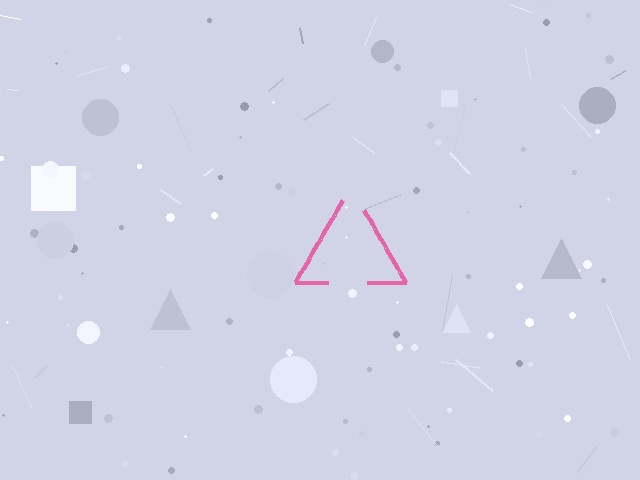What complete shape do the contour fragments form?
The contour fragments form a triangle.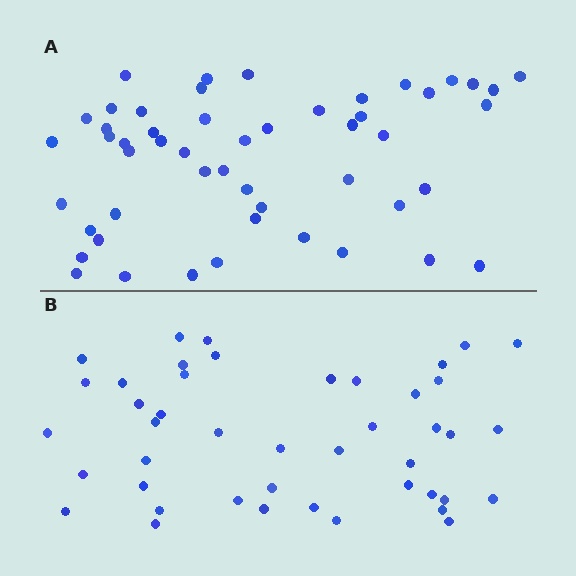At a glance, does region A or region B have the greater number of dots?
Region A (the top region) has more dots.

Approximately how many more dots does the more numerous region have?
Region A has roughly 8 or so more dots than region B.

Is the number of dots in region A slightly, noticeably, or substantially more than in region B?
Region A has only slightly more — the two regions are fairly close. The ratio is roughly 1.2 to 1.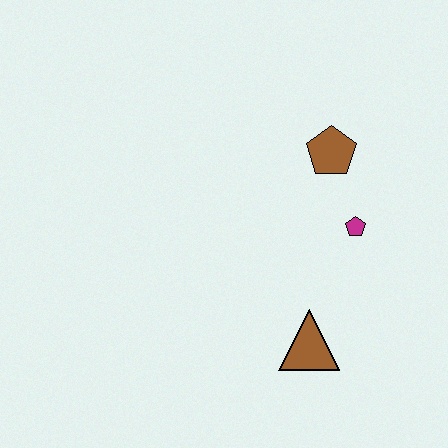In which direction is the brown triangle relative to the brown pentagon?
The brown triangle is below the brown pentagon.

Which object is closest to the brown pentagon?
The magenta pentagon is closest to the brown pentagon.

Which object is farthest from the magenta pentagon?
The brown triangle is farthest from the magenta pentagon.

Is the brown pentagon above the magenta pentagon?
Yes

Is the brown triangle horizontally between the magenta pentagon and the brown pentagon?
No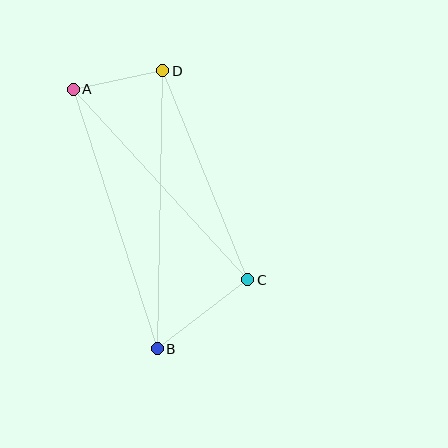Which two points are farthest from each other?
Points B and D are farthest from each other.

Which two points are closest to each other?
Points A and D are closest to each other.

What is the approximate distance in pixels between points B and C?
The distance between B and C is approximately 114 pixels.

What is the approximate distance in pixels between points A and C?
The distance between A and C is approximately 258 pixels.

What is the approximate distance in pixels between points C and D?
The distance between C and D is approximately 225 pixels.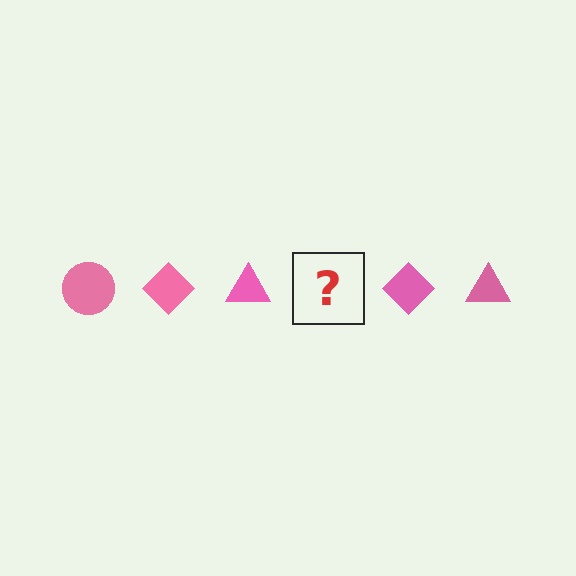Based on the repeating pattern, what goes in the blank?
The blank should be a pink circle.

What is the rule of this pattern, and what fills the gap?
The rule is that the pattern cycles through circle, diamond, triangle shapes in pink. The gap should be filled with a pink circle.